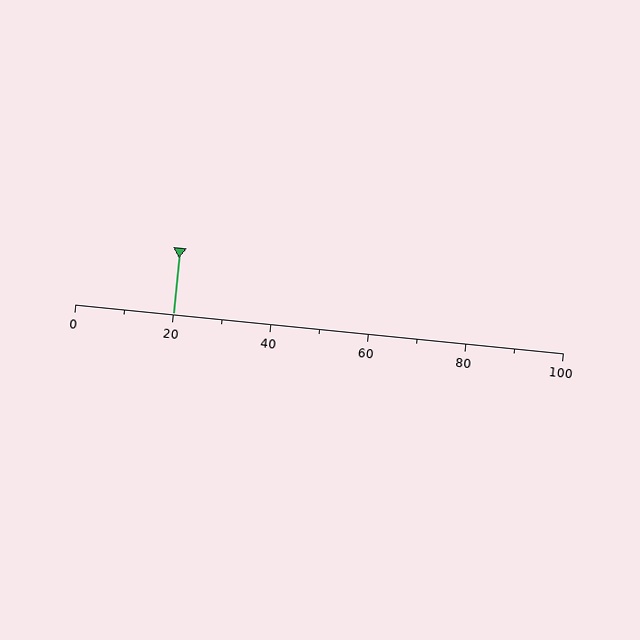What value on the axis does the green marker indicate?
The marker indicates approximately 20.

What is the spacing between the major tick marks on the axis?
The major ticks are spaced 20 apart.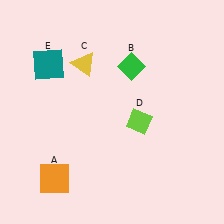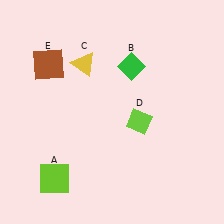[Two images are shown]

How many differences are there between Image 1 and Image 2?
There are 2 differences between the two images.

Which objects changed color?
A changed from orange to lime. E changed from teal to brown.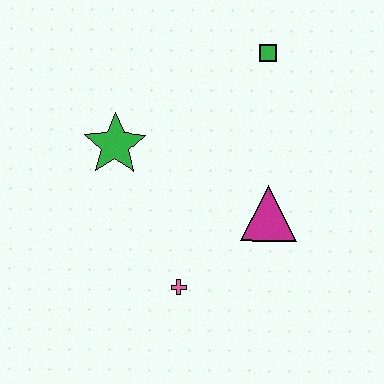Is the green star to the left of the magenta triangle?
Yes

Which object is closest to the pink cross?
The magenta triangle is closest to the pink cross.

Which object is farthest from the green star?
The green square is farthest from the green star.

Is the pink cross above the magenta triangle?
No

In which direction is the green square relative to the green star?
The green square is to the right of the green star.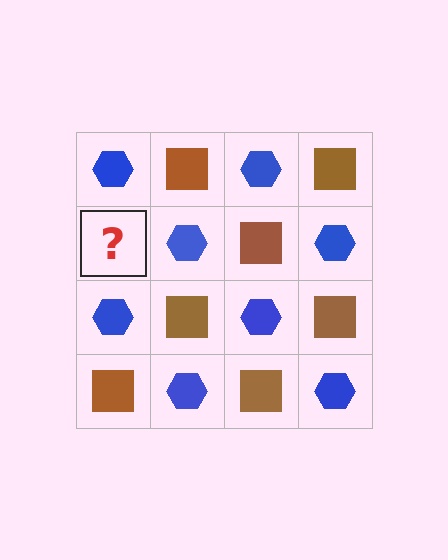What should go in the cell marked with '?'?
The missing cell should contain a brown square.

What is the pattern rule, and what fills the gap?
The rule is that it alternates blue hexagon and brown square in a checkerboard pattern. The gap should be filled with a brown square.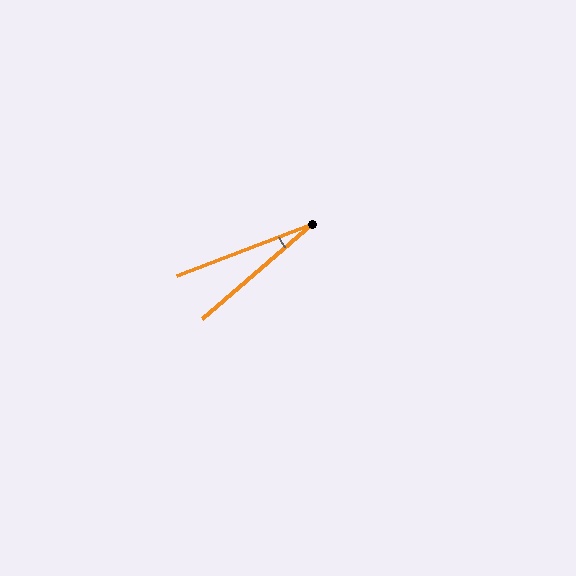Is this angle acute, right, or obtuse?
It is acute.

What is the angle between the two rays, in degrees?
Approximately 20 degrees.